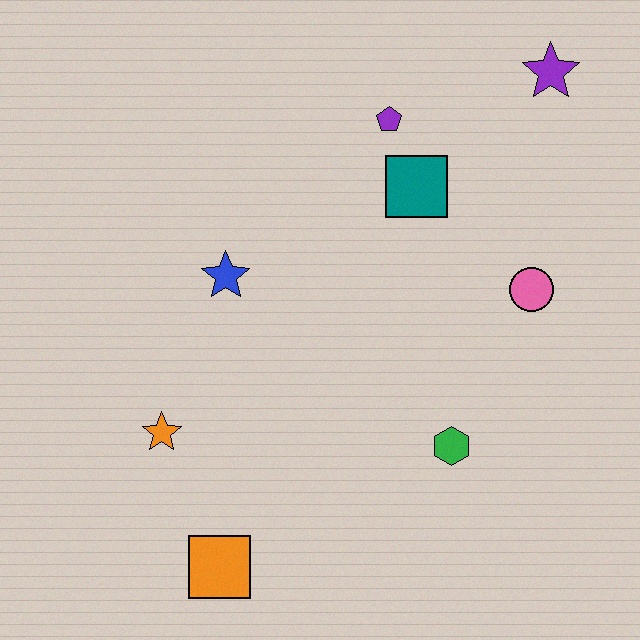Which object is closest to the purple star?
The purple pentagon is closest to the purple star.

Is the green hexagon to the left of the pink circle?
Yes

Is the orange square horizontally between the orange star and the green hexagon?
Yes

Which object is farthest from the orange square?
The purple star is farthest from the orange square.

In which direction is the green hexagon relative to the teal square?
The green hexagon is below the teal square.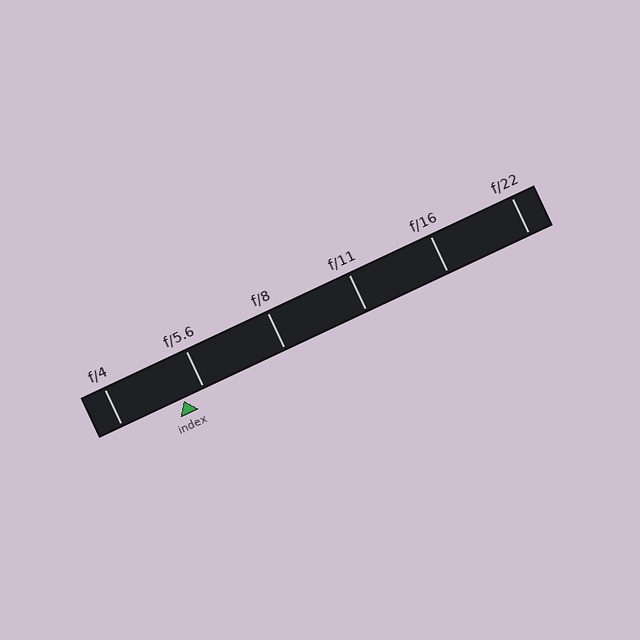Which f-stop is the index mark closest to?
The index mark is closest to f/5.6.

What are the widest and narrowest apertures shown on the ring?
The widest aperture shown is f/4 and the narrowest is f/22.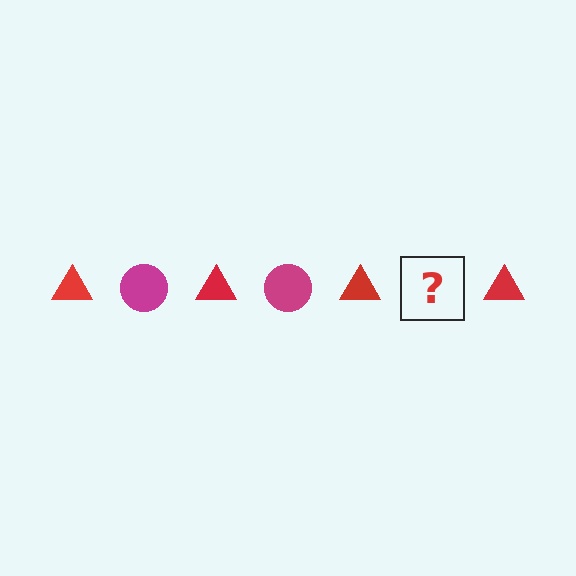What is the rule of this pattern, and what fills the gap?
The rule is that the pattern alternates between red triangle and magenta circle. The gap should be filled with a magenta circle.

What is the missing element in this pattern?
The missing element is a magenta circle.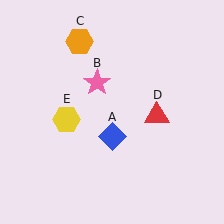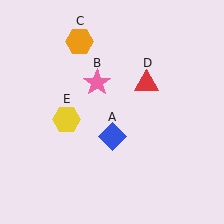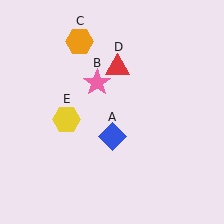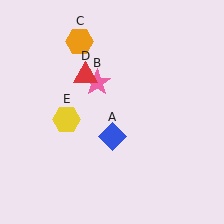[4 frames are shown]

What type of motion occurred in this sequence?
The red triangle (object D) rotated counterclockwise around the center of the scene.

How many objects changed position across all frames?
1 object changed position: red triangle (object D).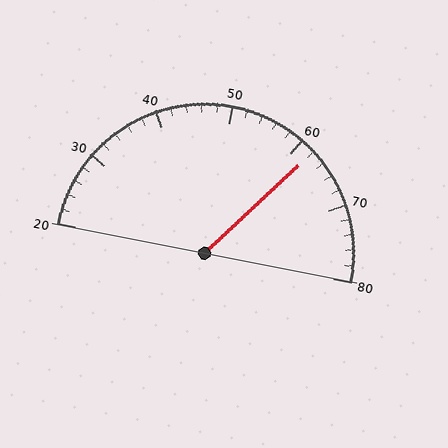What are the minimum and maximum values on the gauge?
The gauge ranges from 20 to 80.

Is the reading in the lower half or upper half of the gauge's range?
The reading is in the upper half of the range (20 to 80).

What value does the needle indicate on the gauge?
The needle indicates approximately 62.